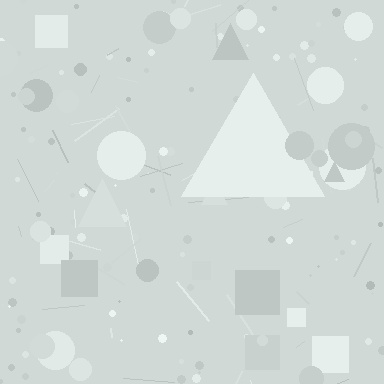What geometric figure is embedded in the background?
A triangle is embedded in the background.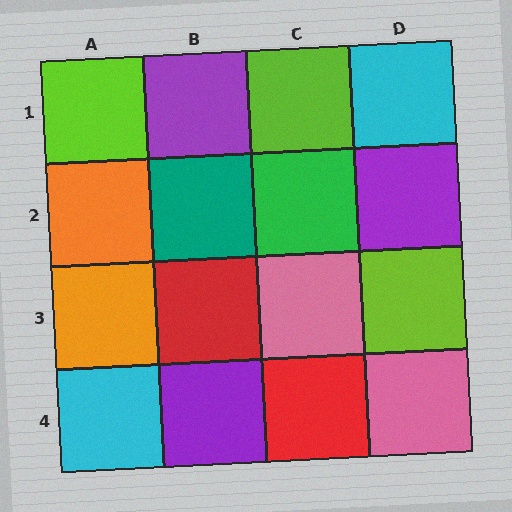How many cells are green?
1 cell is green.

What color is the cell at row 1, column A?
Lime.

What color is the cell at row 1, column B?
Purple.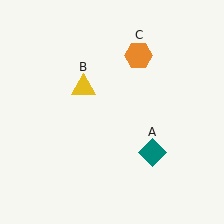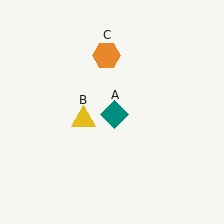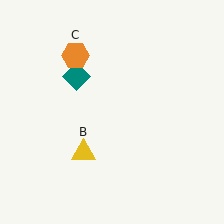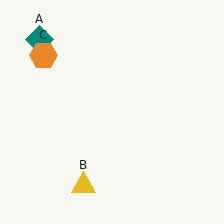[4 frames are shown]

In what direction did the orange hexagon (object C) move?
The orange hexagon (object C) moved left.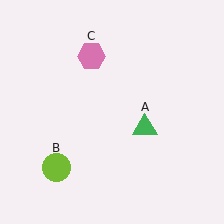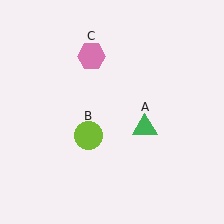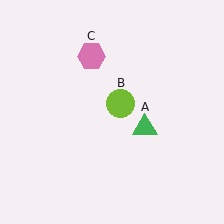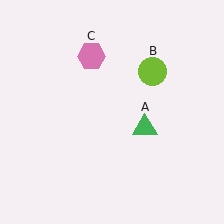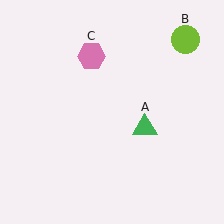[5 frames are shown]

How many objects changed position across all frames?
1 object changed position: lime circle (object B).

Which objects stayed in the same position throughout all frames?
Green triangle (object A) and pink hexagon (object C) remained stationary.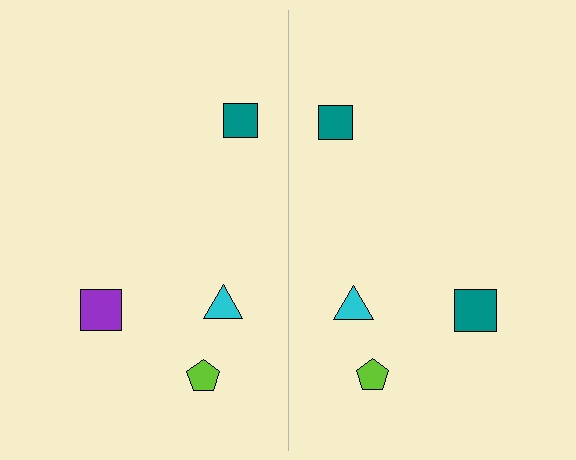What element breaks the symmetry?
The teal square on the right side breaks the symmetry — its mirror counterpart is purple.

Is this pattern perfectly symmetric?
No, the pattern is not perfectly symmetric. The teal square on the right side breaks the symmetry — its mirror counterpart is purple.